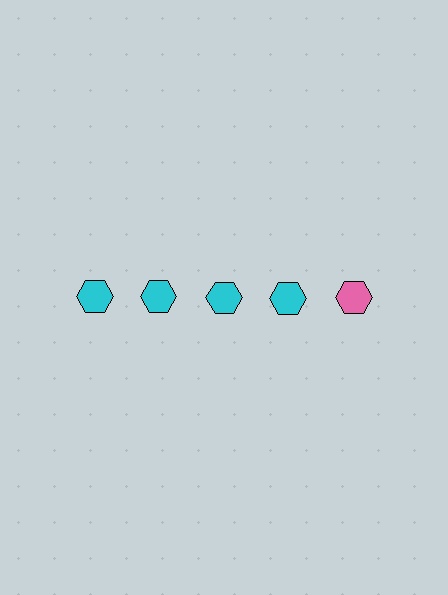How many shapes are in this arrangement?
There are 5 shapes arranged in a grid pattern.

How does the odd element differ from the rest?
It has a different color: pink instead of cyan.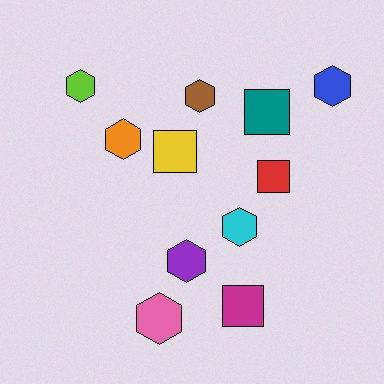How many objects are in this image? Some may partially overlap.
There are 11 objects.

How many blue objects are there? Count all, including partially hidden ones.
There is 1 blue object.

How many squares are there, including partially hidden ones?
There are 4 squares.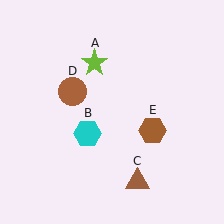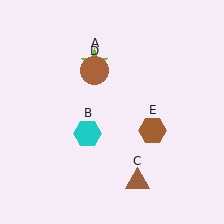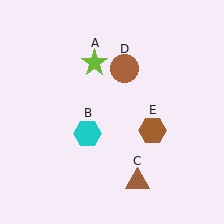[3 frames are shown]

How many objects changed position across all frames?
1 object changed position: brown circle (object D).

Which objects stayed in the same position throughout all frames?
Lime star (object A) and cyan hexagon (object B) and brown triangle (object C) and brown hexagon (object E) remained stationary.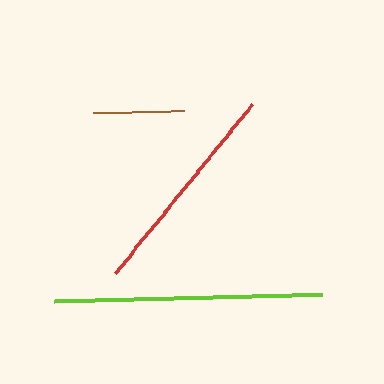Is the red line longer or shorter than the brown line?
The red line is longer than the brown line.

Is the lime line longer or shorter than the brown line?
The lime line is longer than the brown line.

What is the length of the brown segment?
The brown segment is approximately 92 pixels long.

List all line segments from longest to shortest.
From longest to shortest: lime, red, brown.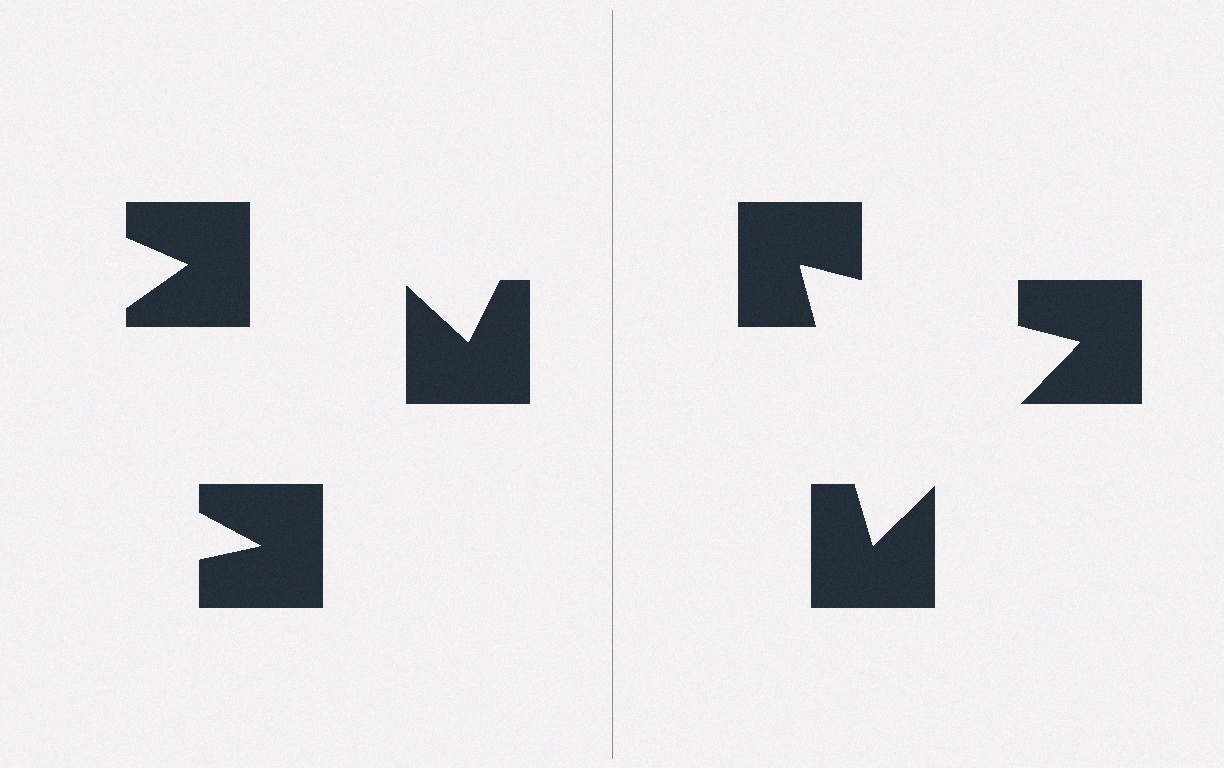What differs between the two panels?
The notched squares are positioned identically on both sides; only the wedge orientations differ. On the right they align to a triangle; on the left they are misaligned.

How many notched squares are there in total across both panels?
6 — 3 on each side.